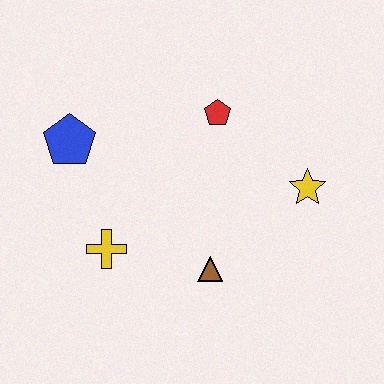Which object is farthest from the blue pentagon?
The yellow star is farthest from the blue pentagon.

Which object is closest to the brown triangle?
The yellow cross is closest to the brown triangle.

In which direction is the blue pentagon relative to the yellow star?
The blue pentagon is to the left of the yellow star.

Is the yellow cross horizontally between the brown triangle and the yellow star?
No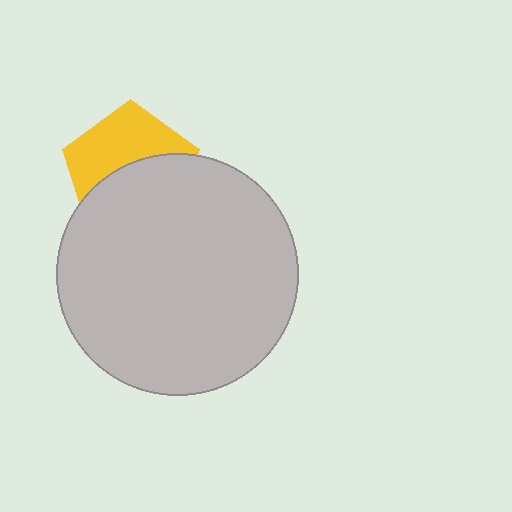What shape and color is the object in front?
The object in front is a light gray circle.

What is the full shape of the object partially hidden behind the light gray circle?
The partially hidden object is a yellow pentagon.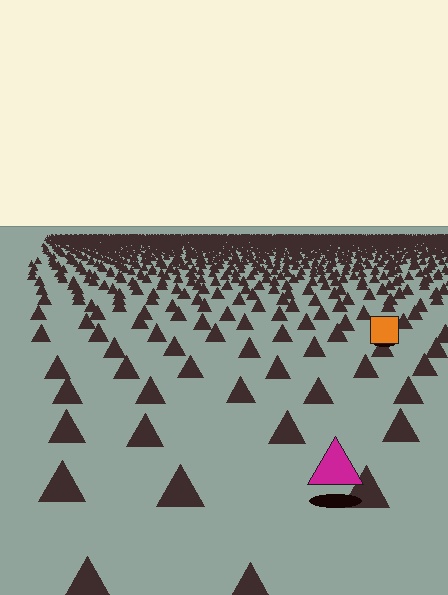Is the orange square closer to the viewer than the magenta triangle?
No. The magenta triangle is closer — you can tell from the texture gradient: the ground texture is coarser near it.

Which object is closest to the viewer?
The magenta triangle is closest. The texture marks near it are larger and more spread out.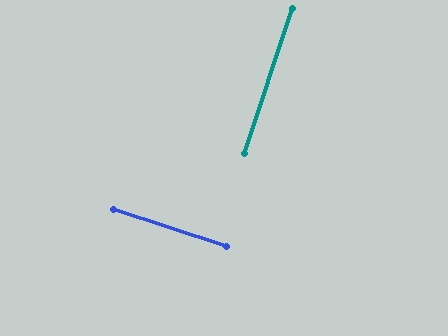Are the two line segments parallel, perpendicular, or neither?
Perpendicular — they meet at approximately 90°.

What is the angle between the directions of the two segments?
Approximately 90 degrees.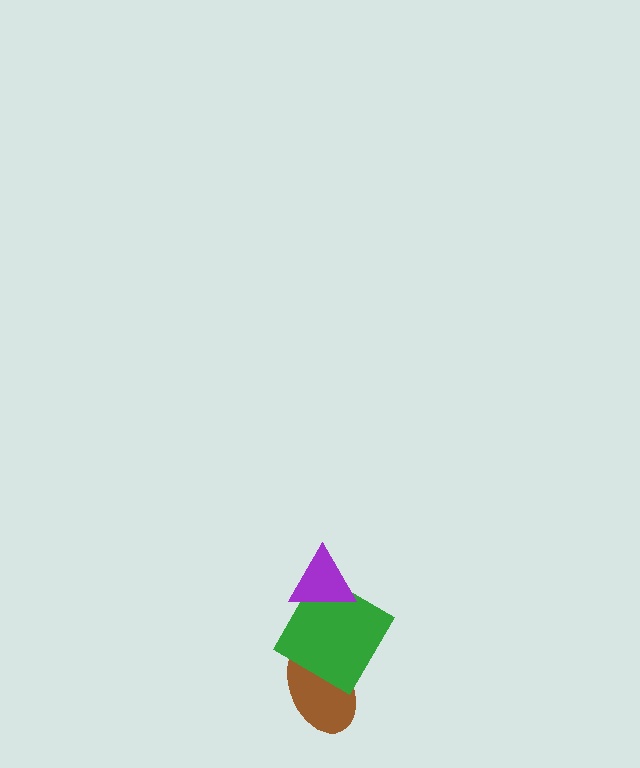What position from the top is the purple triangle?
The purple triangle is 1st from the top.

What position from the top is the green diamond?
The green diamond is 2nd from the top.